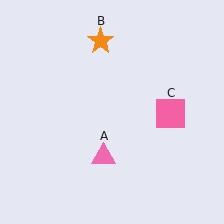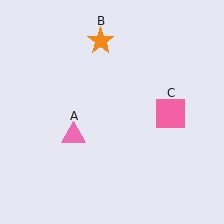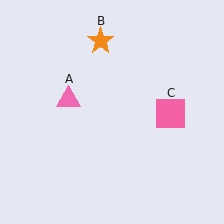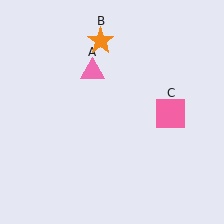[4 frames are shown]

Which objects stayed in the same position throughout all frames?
Orange star (object B) and pink square (object C) remained stationary.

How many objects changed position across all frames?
1 object changed position: pink triangle (object A).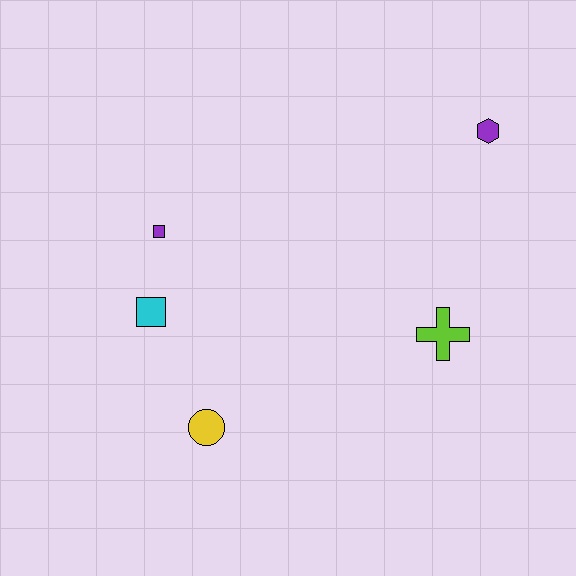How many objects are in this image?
There are 5 objects.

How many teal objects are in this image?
There are no teal objects.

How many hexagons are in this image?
There is 1 hexagon.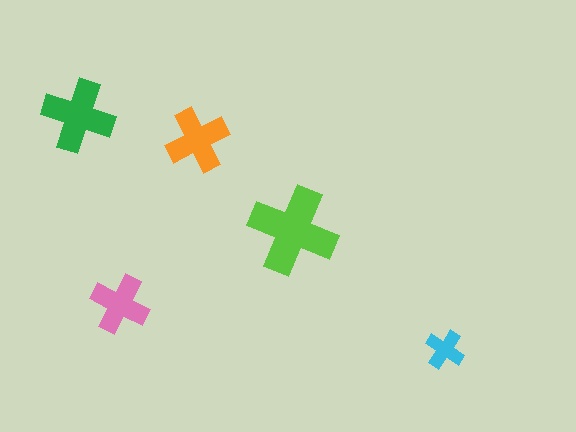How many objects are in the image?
There are 5 objects in the image.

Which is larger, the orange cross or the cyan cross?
The orange one.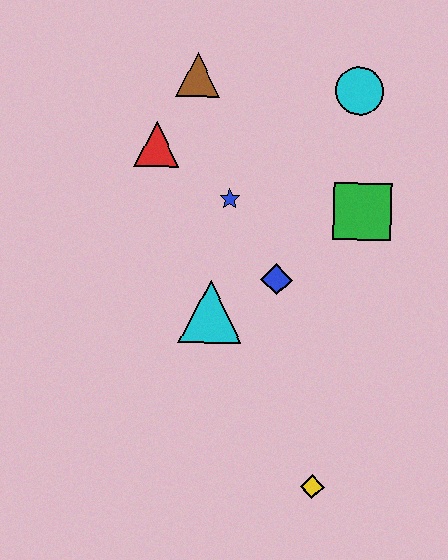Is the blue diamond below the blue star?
Yes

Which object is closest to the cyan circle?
The green square is closest to the cyan circle.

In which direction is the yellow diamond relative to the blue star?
The yellow diamond is below the blue star.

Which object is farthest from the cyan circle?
The yellow diamond is farthest from the cyan circle.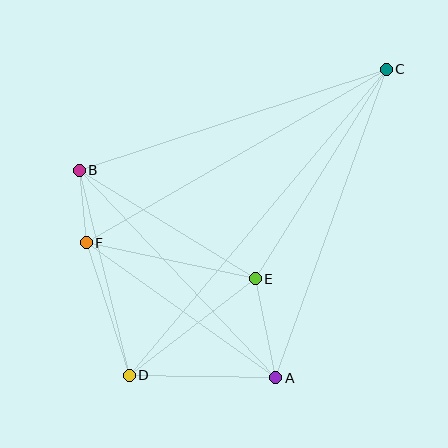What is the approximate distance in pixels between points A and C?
The distance between A and C is approximately 328 pixels.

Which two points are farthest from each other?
Points C and D are farthest from each other.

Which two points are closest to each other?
Points B and F are closest to each other.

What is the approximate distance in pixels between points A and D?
The distance between A and D is approximately 146 pixels.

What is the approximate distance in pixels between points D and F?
The distance between D and F is approximately 139 pixels.